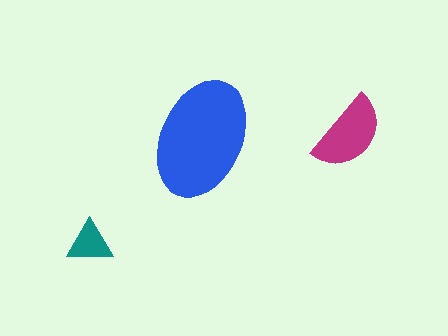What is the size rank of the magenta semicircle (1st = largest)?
2nd.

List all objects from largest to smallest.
The blue ellipse, the magenta semicircle, the teal triangle.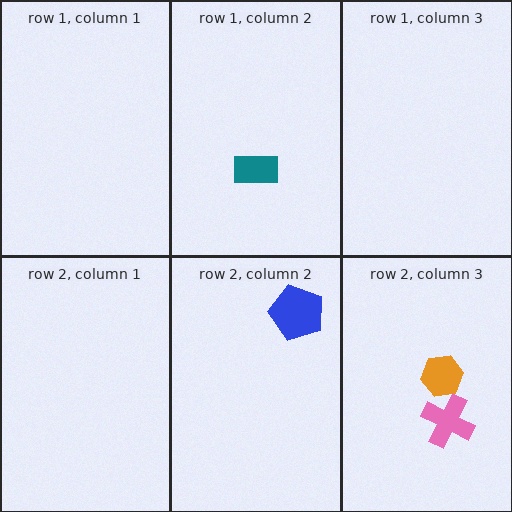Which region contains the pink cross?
The row 2, column 3 region.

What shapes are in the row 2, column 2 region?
The blue pentagon.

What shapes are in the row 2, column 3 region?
The orange hexagon, the pink cross.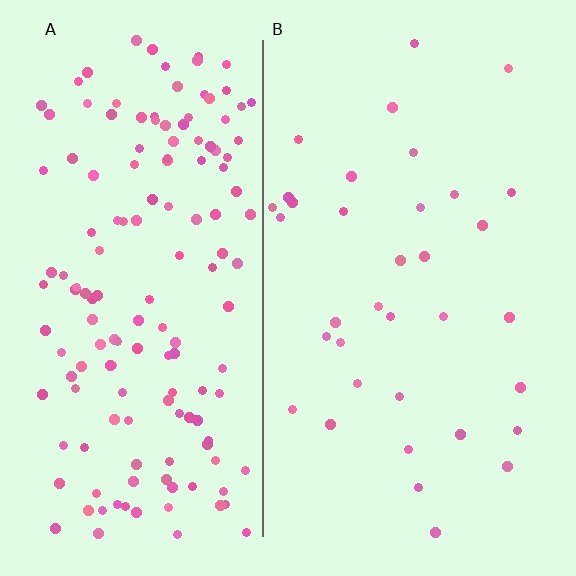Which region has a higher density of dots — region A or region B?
A (the left).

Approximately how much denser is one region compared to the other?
Approximately 4.3× — region A over region B.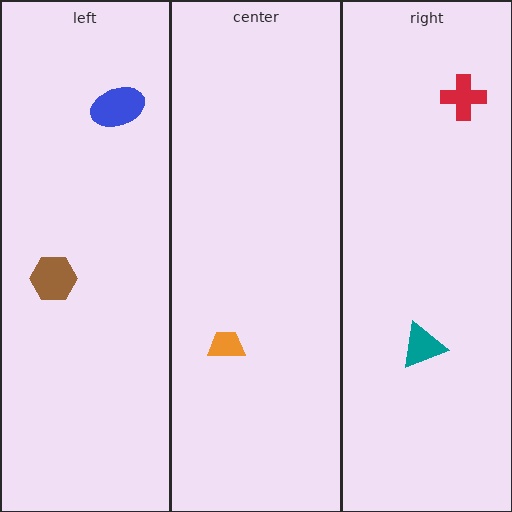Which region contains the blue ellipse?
The left region.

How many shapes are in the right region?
2.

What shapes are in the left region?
The brown hexagon, the blue ellipse.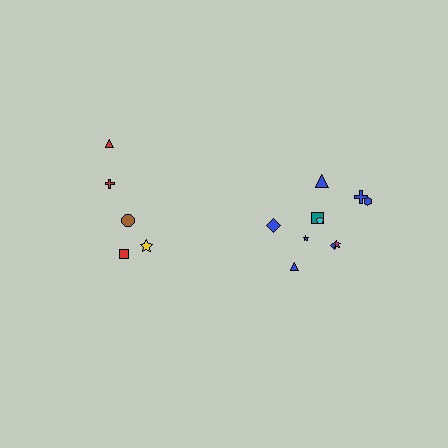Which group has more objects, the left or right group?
The right group.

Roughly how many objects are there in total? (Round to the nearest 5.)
Roughly 15 objects in total.